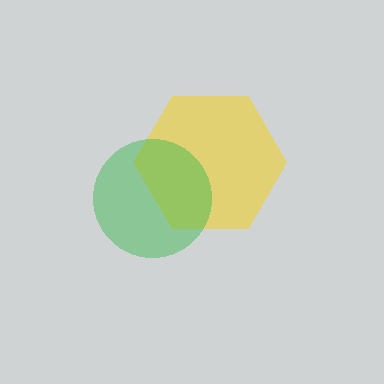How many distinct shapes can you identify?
There are 2 distinct shapes: a yellow hexagon, a green circle.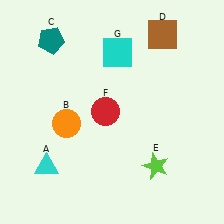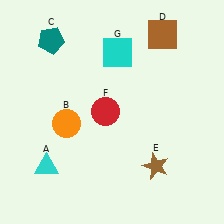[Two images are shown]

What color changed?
The star (E) changed from lime in Image 1 to brown in Image 2.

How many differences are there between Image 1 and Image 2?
There is 1 difference between the two images.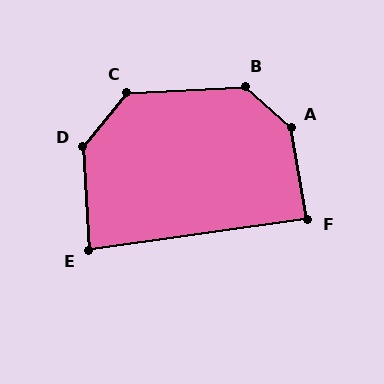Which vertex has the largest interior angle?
A, at approximately 142 degrees.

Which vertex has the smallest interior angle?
E, at approximately 85 degrees.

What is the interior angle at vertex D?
Approximately 137 degrees (obtuse).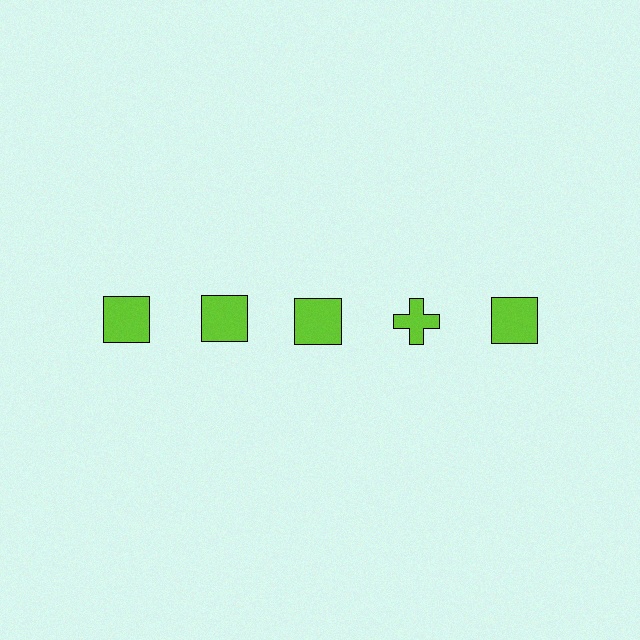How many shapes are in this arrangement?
There are 5 shapes arranged in a grid pattern.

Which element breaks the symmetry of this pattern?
The lime cross in the top row, second from right column breaks the symmetry. All other shapes are lime squares.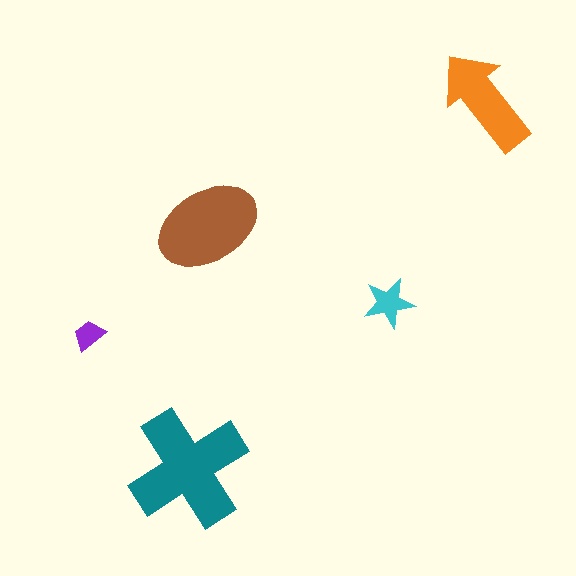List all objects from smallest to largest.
The purple trapezoid, the cyan star, the orange arrow, the brown ellipse, the teal cross.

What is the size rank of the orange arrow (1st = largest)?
3rd.